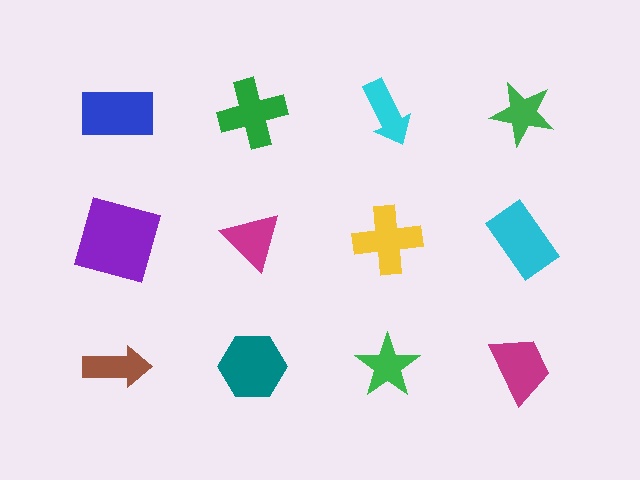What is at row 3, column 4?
A magenta trapezoid.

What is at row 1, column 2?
A green cross.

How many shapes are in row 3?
4 shapes.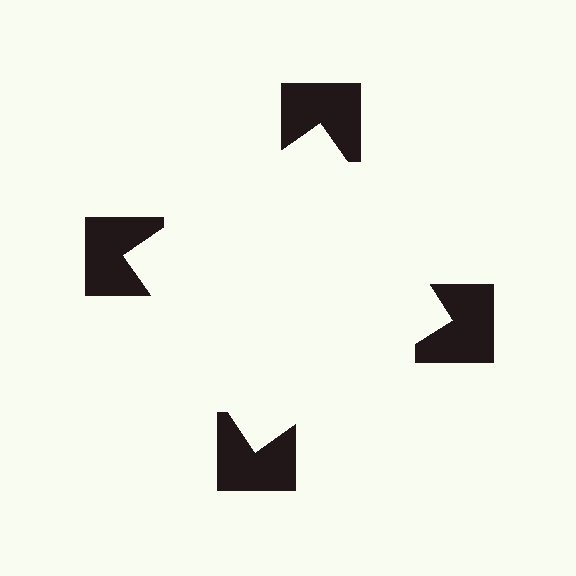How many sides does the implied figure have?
4 sides.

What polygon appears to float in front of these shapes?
An illusory square — its edges are inferred from the aligned wedge cuts in the notched squares, not physically drawn.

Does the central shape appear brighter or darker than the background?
It typically appears slightly brighter than the background, even though no actual brightness change is drawn.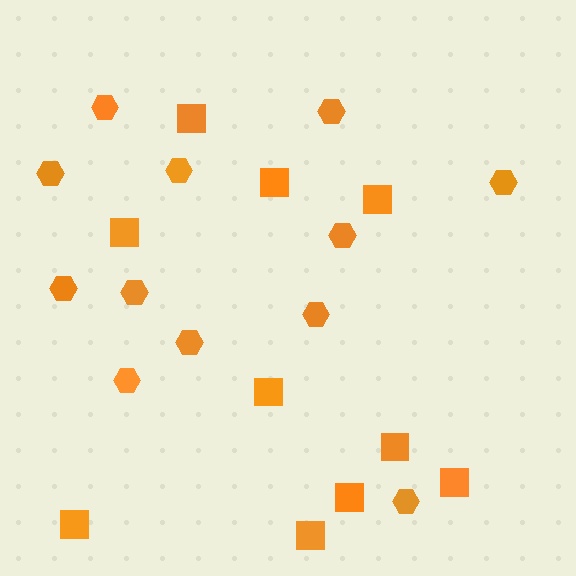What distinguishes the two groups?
There are 2 groups: one group of squares (10) and one group of hexagons (12).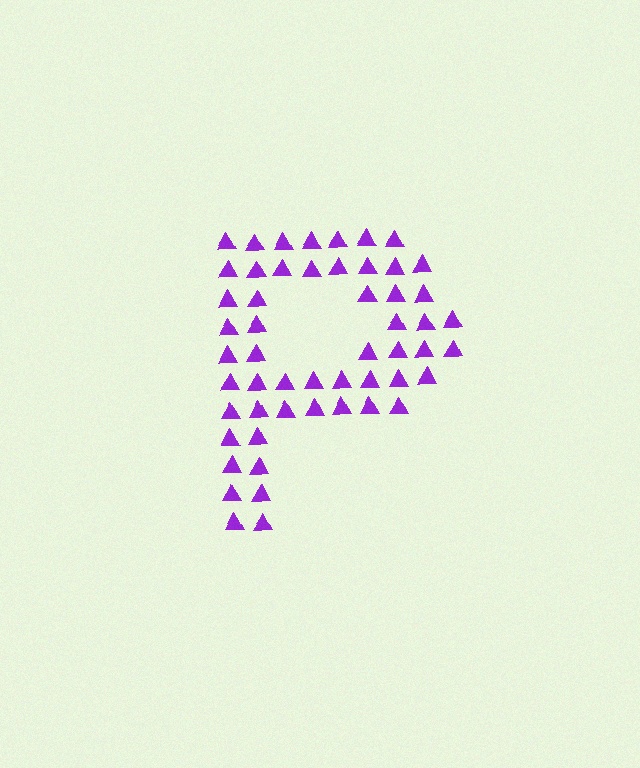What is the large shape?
The large shape is the letter P.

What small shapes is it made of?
It is made of small triangles.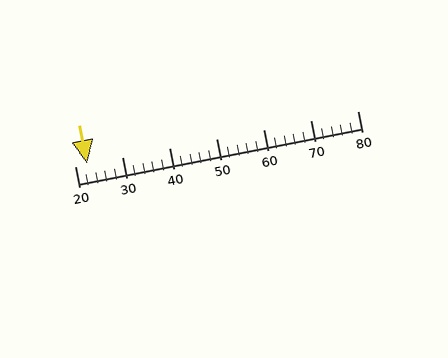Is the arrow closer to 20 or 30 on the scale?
The arrow is closer to 20.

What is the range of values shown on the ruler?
The ruler shows values from 20 to 80.